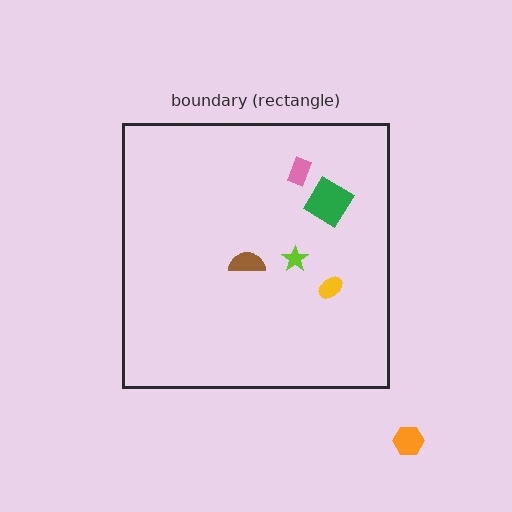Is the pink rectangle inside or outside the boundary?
Inside.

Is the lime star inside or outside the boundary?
Inside.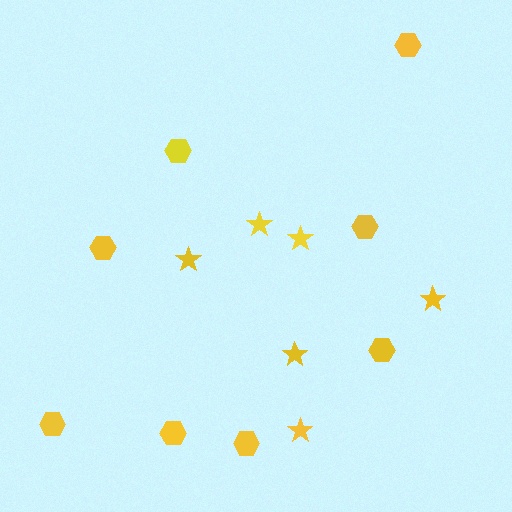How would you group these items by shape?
There are 2 groups: one group of hexagons (8) and one group of stars (6).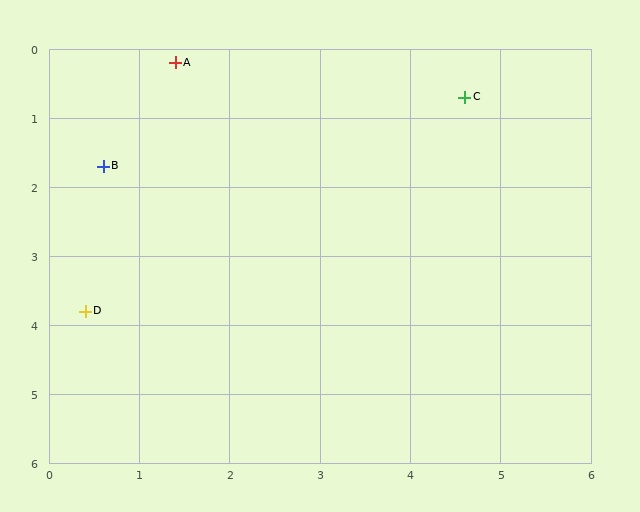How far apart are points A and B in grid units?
Points A and B are about 1.7 grid units apart.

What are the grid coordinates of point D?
Point D is at approximately (0.4, 3.8).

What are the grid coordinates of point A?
Point A is at approximately (1.4, 0.2).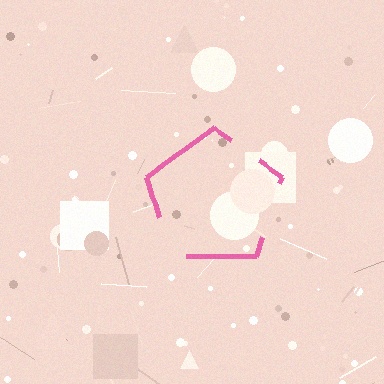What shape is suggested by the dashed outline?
The dashed outline suggests a pentagon.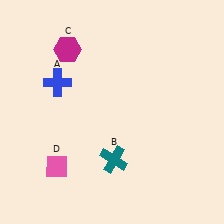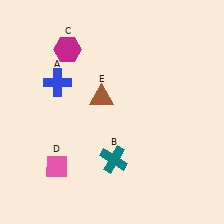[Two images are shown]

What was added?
A brown triangle (E) was added in Image 2.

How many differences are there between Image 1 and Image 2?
There is 1 difference between the two images.